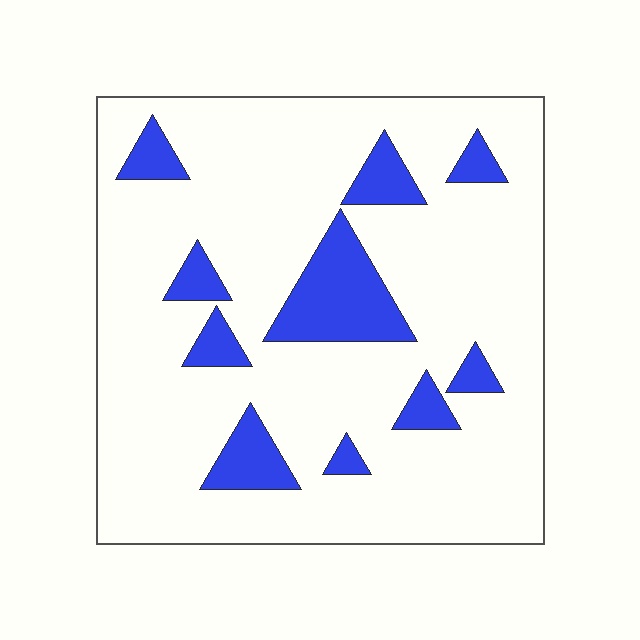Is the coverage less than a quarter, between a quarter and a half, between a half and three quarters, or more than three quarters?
Less than a quarter.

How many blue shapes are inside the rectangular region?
10.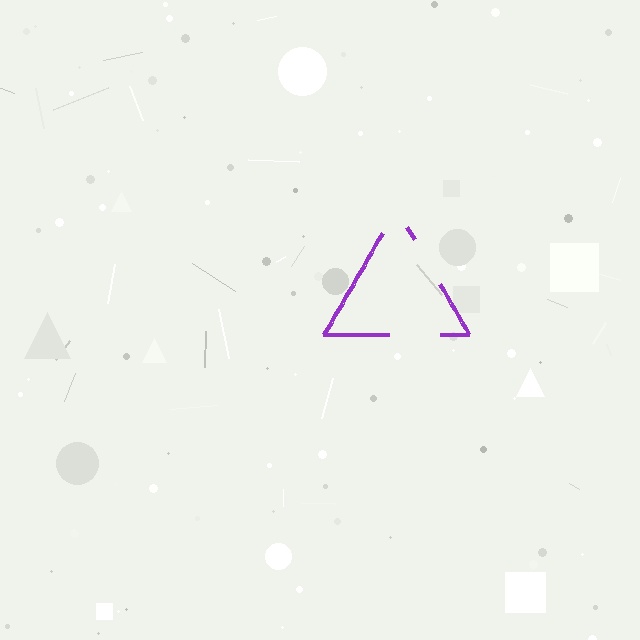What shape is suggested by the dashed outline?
The dashed outline suggests a triangle.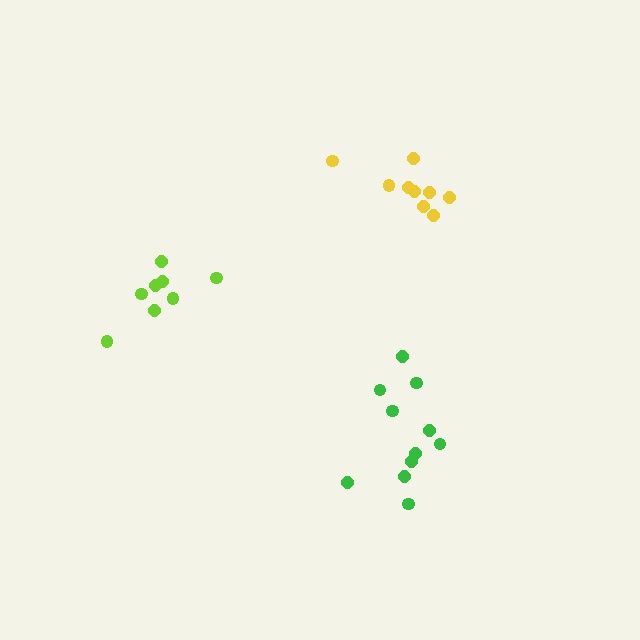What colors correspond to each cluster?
The clusters are colored: lime, green, yellow.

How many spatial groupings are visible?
There are 3 spatial groupings.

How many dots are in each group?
Group 1: 8 dots, Group 2: 11 dots, Group 3: 9 dots (28 total).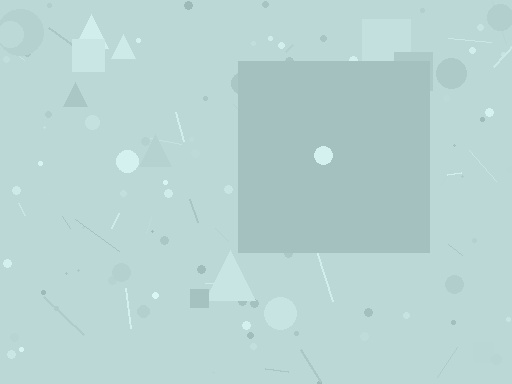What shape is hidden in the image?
A square is hidden in the image.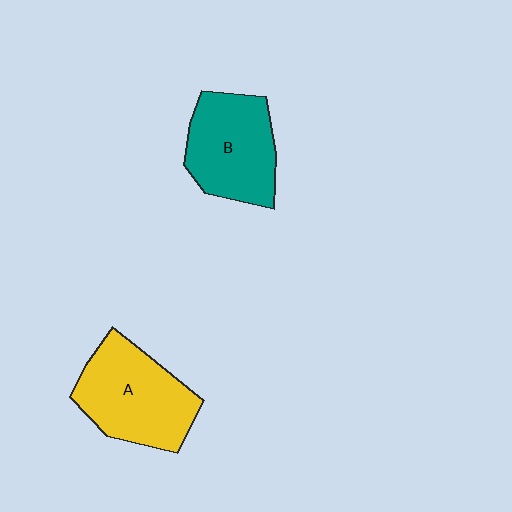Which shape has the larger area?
Shape A (yellow).